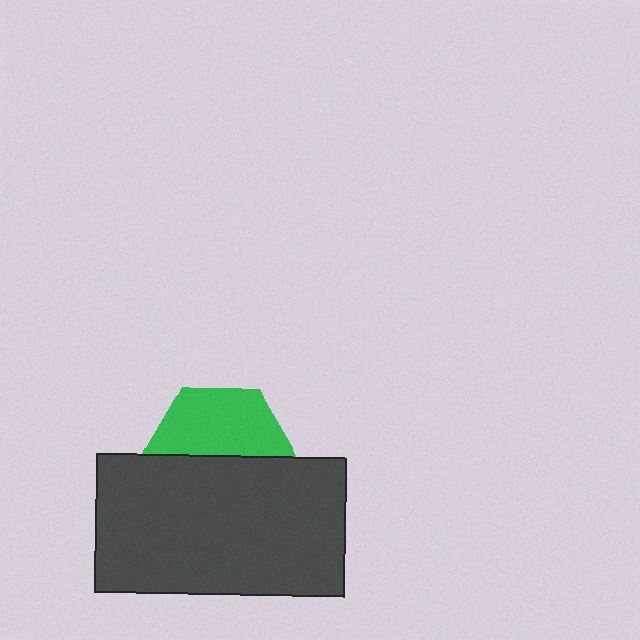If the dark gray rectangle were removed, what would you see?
You would see the complete green hexagon.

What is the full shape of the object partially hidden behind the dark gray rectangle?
The partially hidden object is a green hexagon.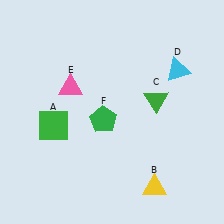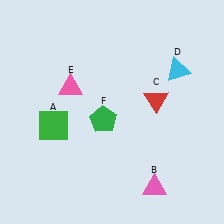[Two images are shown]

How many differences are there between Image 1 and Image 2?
There are 2 differences between the two images.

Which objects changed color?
B changed from yellow to pink. C changed from green to red.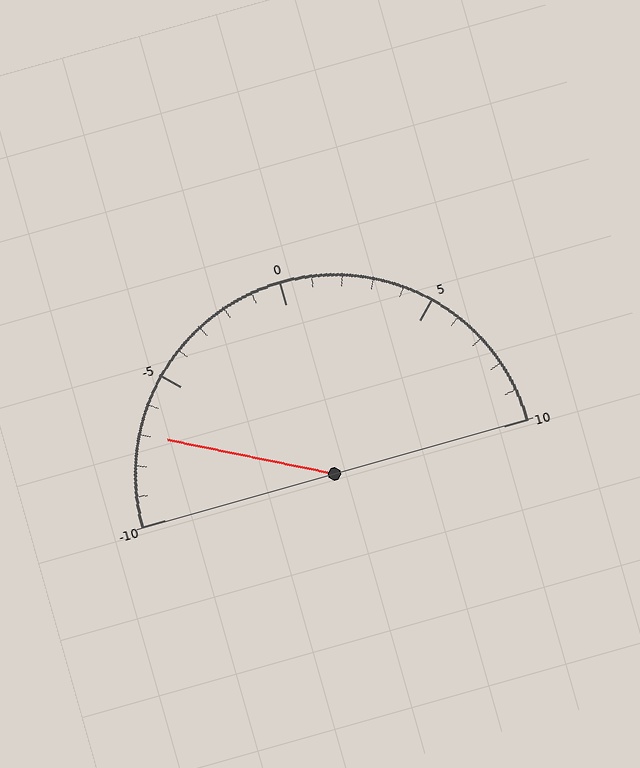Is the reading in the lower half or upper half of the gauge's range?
The reading is in the lower half of the range (-10 to 10).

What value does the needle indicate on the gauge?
The needle indicates approximately -7.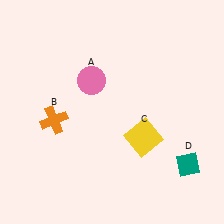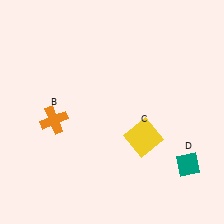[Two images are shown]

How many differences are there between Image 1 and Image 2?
There is 1 difference between the two images.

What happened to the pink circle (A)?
The pink circle (A) was removed in Image 2. It was in the top-left area of Image 1.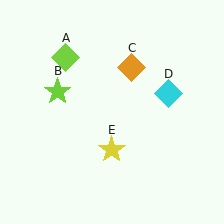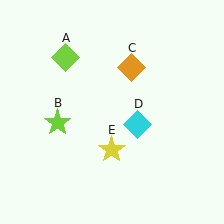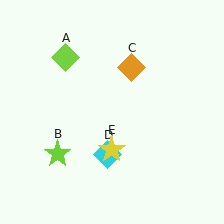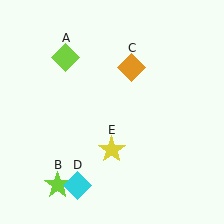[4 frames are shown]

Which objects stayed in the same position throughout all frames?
Lime diamond (object A) and orange diamond (object C) and yellow star (object E) remained stationary.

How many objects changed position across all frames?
2 objects changed position: lime star (object B), cyan diamond (object D).